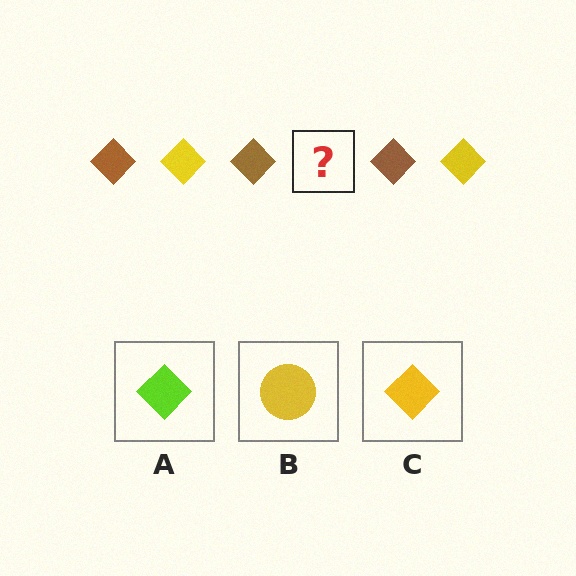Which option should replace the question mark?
Option C.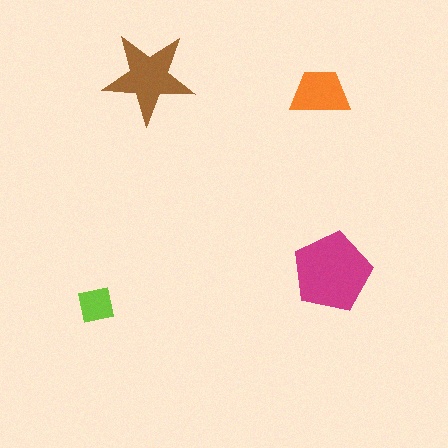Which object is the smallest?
The lime square.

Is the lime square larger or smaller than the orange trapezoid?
Smaller.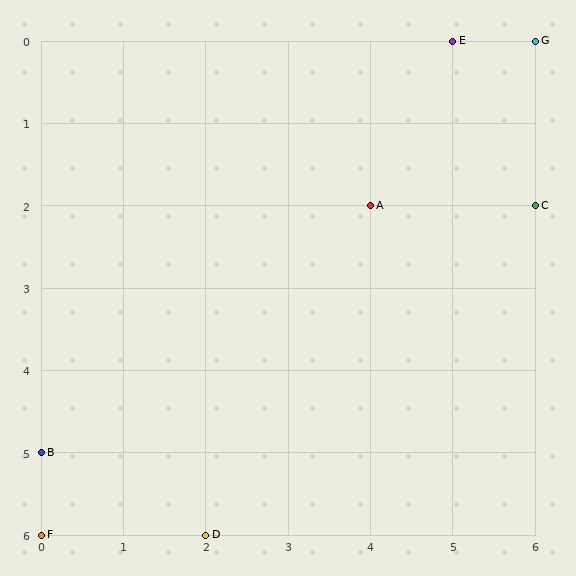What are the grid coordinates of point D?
Point D is at grid coordinates (2, 6).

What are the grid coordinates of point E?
Point E is at grid coordinates (5, 0).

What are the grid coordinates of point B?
Point B is at grid coordinates (0, 5).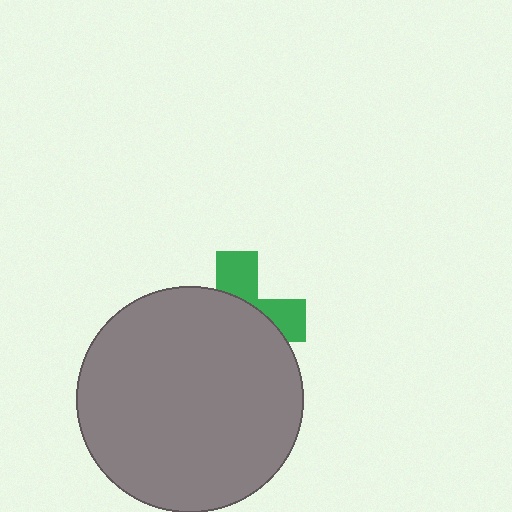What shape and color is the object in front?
The object in front is a gray circle.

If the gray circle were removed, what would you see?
You would see the complete green cross.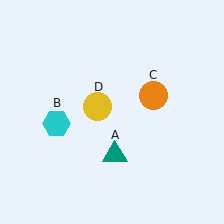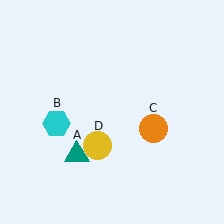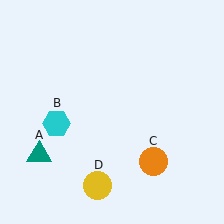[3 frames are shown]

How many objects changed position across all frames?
3 objects changed position: teal triangle (object A), orange circle (object C), yellow circle (object D).